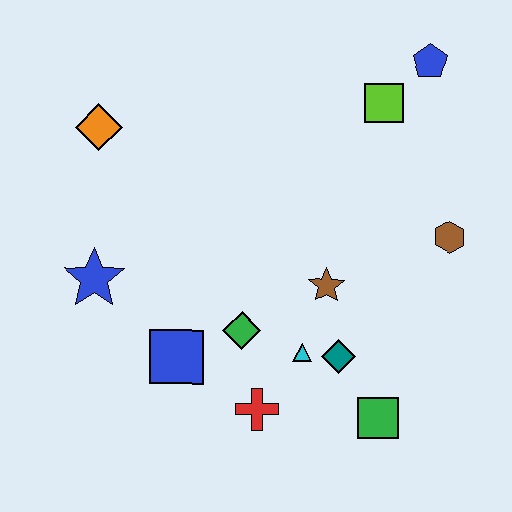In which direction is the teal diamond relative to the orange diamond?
The teal diamond is to the right of the orange diamond.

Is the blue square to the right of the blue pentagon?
No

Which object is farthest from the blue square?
The blue pentagon is farthest from the blue square.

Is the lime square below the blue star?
No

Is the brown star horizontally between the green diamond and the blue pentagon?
Yes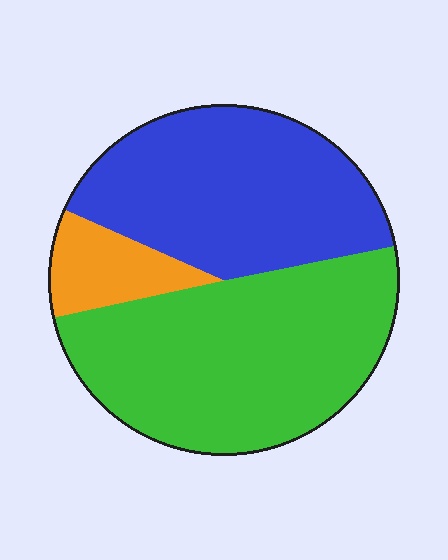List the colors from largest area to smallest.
From largest to smallest: green, blue, orange.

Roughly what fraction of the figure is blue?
Blue covers roughly 40% of the figure.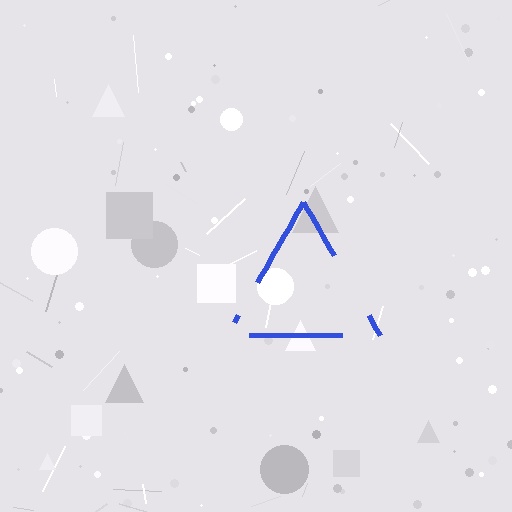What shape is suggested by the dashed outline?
The dashed outline suggests a triangle.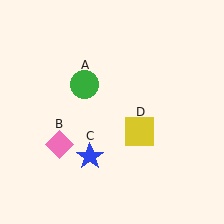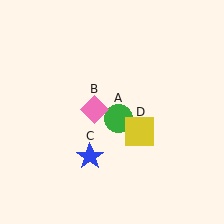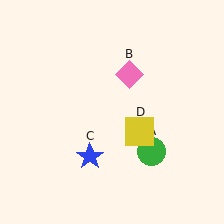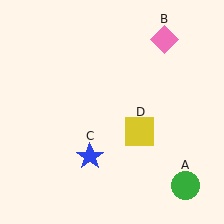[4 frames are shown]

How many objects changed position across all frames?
2 objects changed position: green circle (object A), pink diamond (object B).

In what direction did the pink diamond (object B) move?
The pink diamond (object B) moved up and to the right.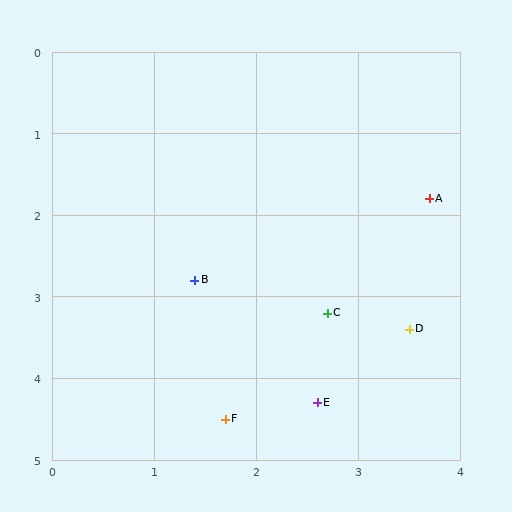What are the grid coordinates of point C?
Point C is at approximately (2.7, 3.2).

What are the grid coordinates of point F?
Point F is at approximately (1.7, 4.5).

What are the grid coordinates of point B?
Point B is at approximately (1.4, 2.8).